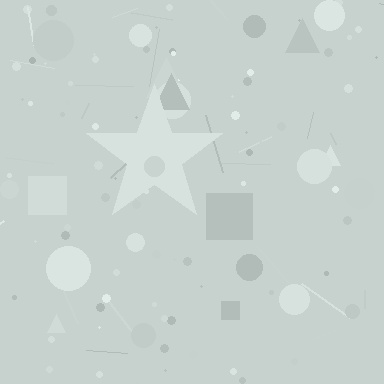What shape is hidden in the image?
A star is hidden in the image.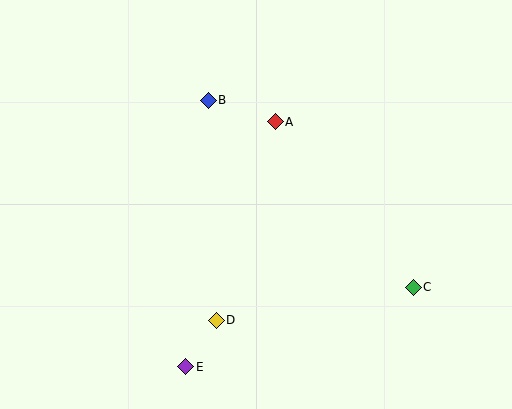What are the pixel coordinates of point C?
Point C is at (413, 287).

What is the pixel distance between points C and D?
The distance between C and D is 200 pixels.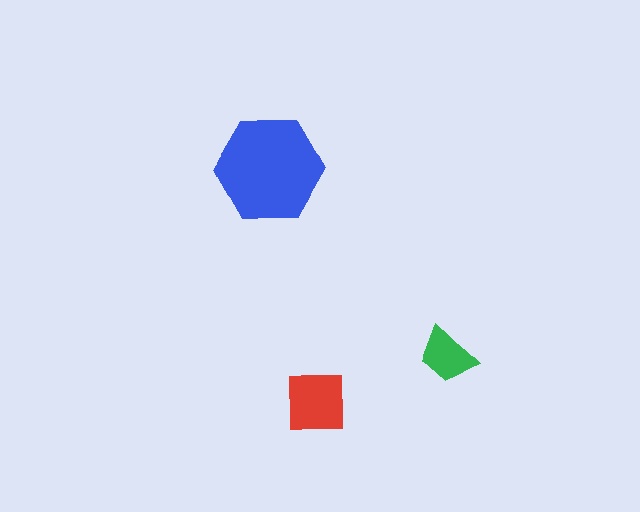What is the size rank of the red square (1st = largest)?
2nd.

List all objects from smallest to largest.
The green trapezoid, the red square, the blue hexagon.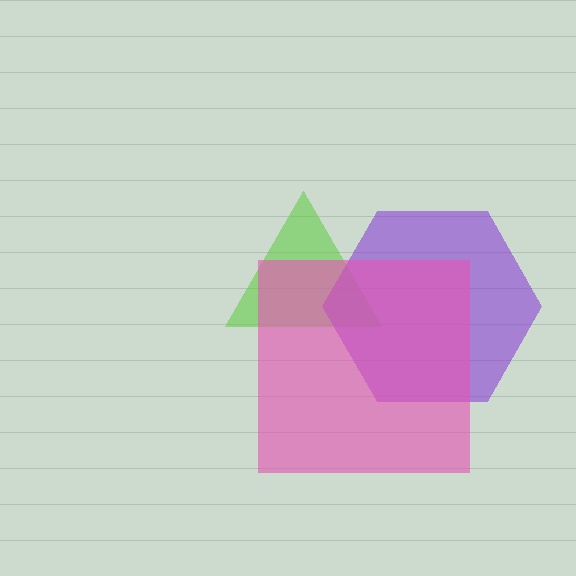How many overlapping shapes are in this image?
There are 3 overlapping shapes in the image.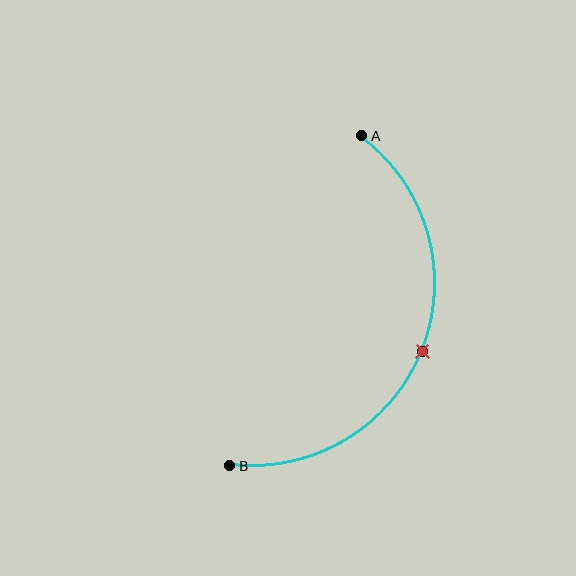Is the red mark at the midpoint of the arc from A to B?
Yes. The red mark lies on the arc at equal arc-length from both A and B — it is the arc midpoint.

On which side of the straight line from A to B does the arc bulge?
The arc bulges to the right of the straight line connecting A and B.